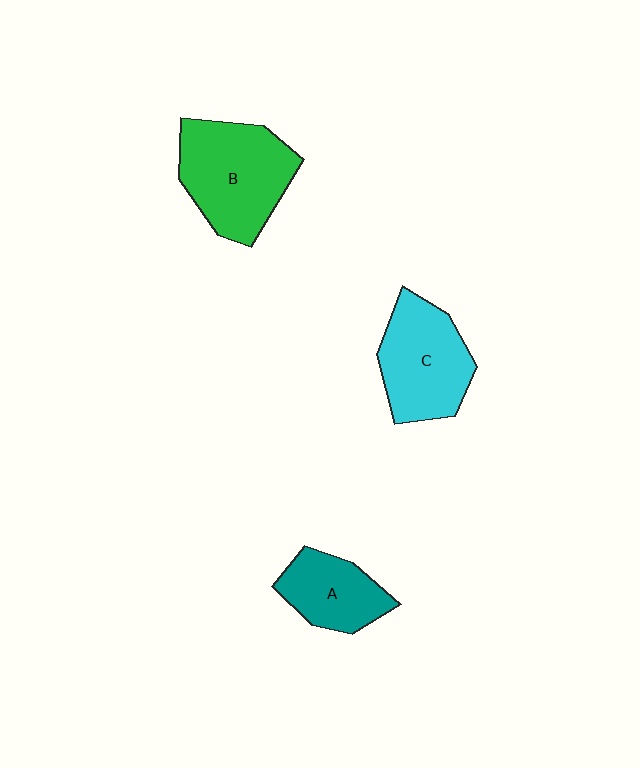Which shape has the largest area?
Shape B (green).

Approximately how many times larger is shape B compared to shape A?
Approximately 1.6 times.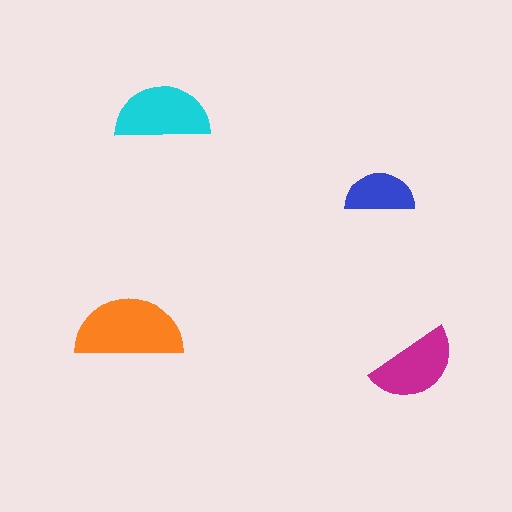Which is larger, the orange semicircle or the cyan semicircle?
The orange one.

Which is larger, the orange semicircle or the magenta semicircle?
The orange one.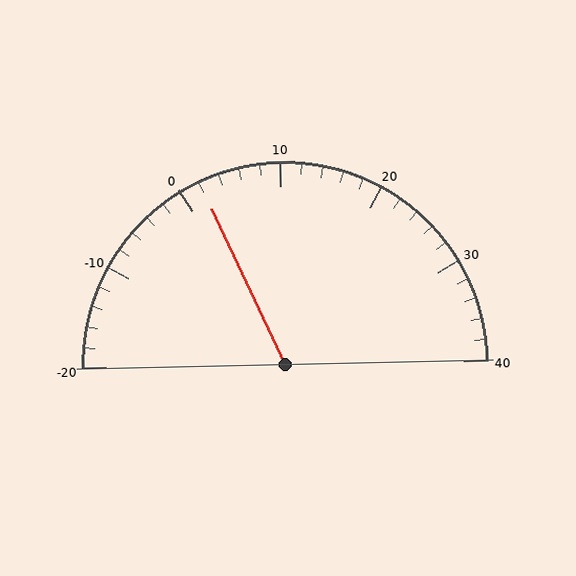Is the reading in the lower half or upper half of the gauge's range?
The reading is in the lower half of the range (-20 to 40).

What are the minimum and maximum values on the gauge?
The gauge ranges from -20 to 40.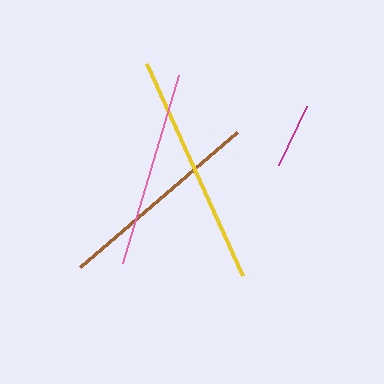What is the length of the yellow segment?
The yellow segment is approximately 233 pixels long.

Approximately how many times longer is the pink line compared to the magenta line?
The pink line is approximately 3.0 times the length of the magenta line.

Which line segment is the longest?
The yellow line is the longest at approximately 233 pixels.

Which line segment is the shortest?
The magenta line is the shortest at approximately 65 pixels.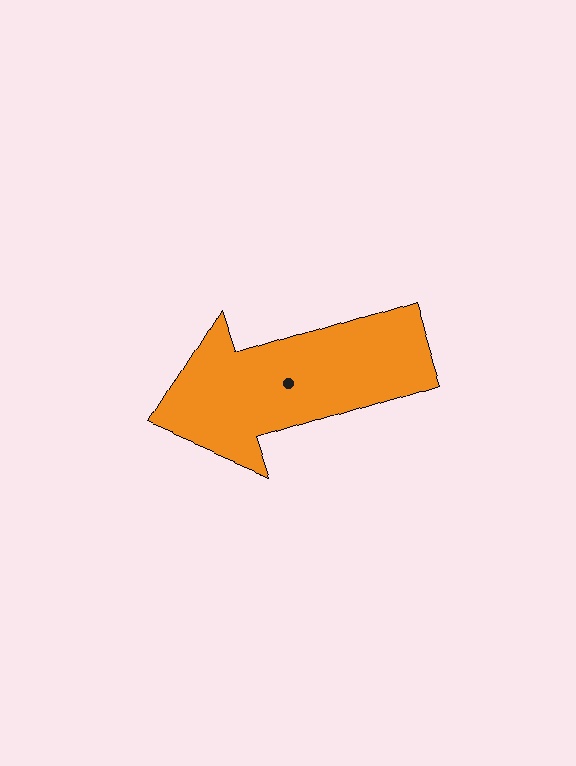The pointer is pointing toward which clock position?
Roughly 8 o'clock.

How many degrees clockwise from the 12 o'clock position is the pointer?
Approximately 252 degrees.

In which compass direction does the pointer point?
West.